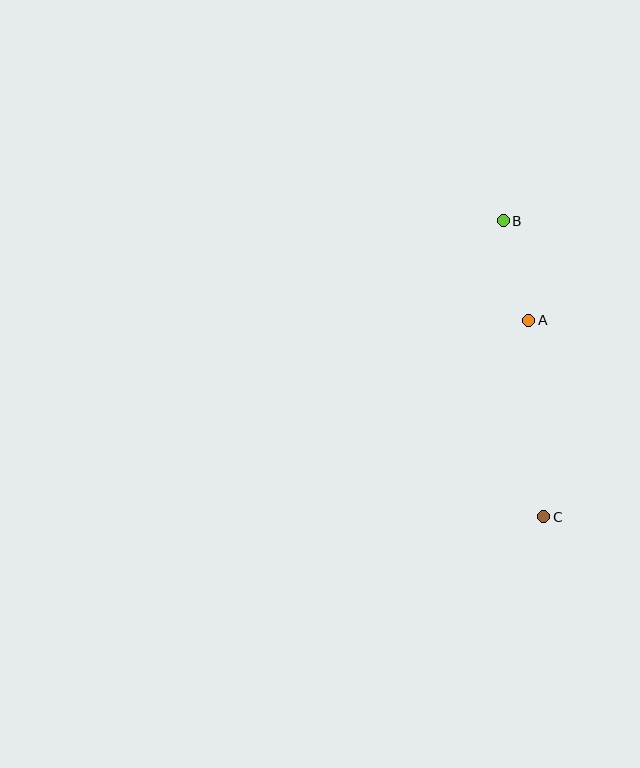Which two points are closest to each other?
Points A and B are closest to each other.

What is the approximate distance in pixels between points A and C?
The distance between A and C is approximately 197 pixels.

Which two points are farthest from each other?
Points B and C are farthest from each other.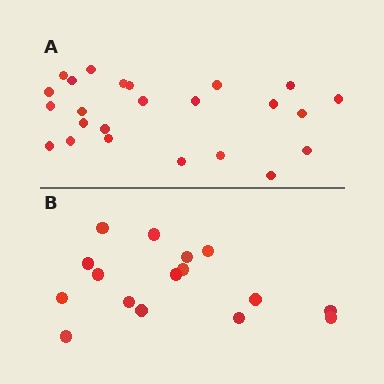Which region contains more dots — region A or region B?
Region A (the top region) has more dots.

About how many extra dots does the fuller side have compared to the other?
Region A has roughly 8 or so more dots than region B.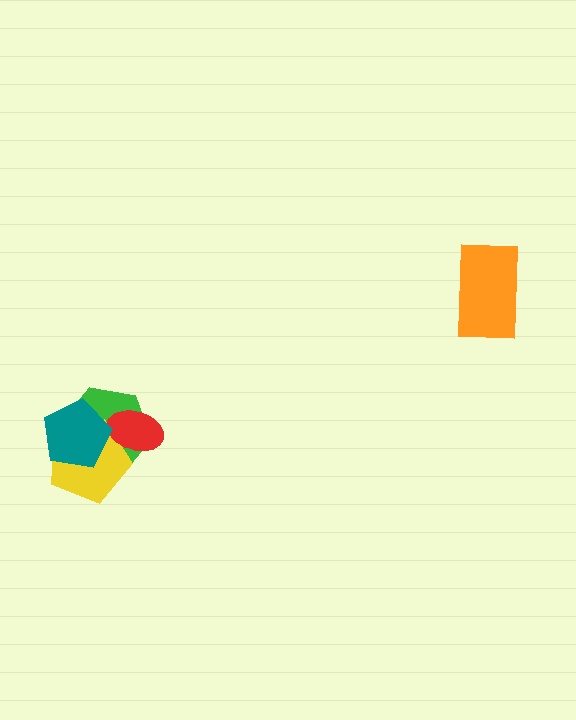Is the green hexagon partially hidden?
Yes, it is partially covered by another shape.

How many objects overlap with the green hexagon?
3 objects overlap with the green hexagon.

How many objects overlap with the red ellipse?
3 objects overlap with the red ellipse.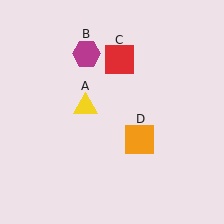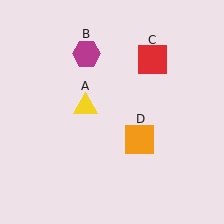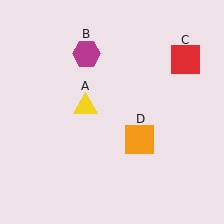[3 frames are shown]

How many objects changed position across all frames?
1 object changed position: red square (object C).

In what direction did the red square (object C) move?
The red square (object C) moved right.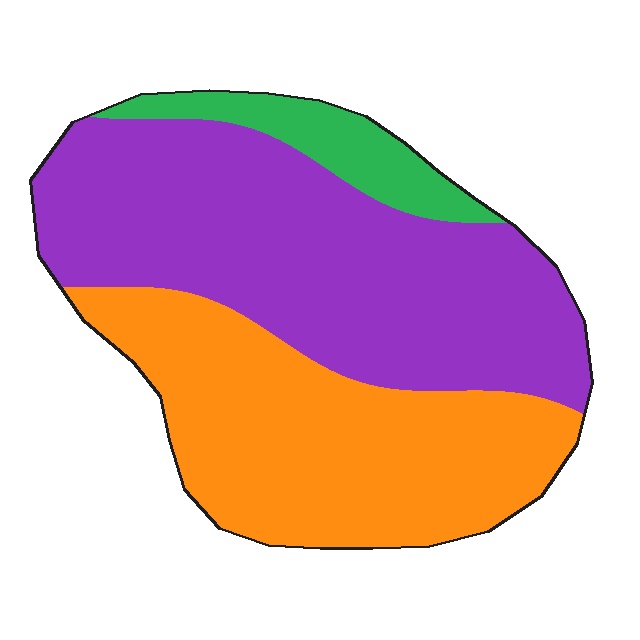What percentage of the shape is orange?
Orange takes up about two fifths (2/5) of the shape.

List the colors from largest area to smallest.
From largest to smallest: purple, orange, green.